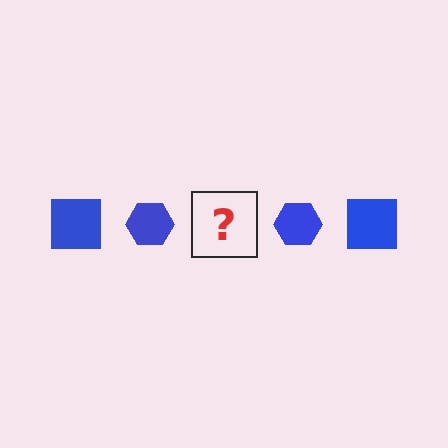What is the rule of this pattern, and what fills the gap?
The rule is that the pattern cycles through square, hexagon shapes in blue. The gap should be filled with a blue square.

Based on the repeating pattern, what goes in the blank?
The blank should be a blue square.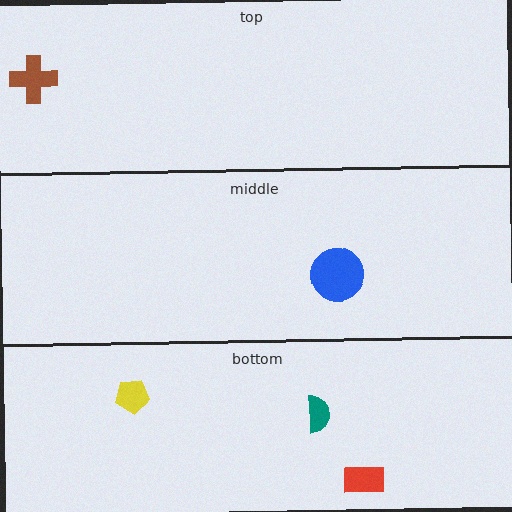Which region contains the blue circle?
The middle region.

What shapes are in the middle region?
The blue circle.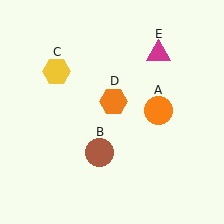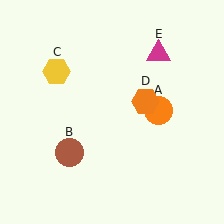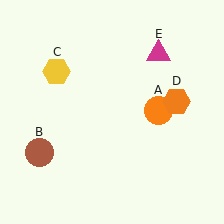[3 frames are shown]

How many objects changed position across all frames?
2 objects changed position: brown circle (object B), orange hexagon (object D).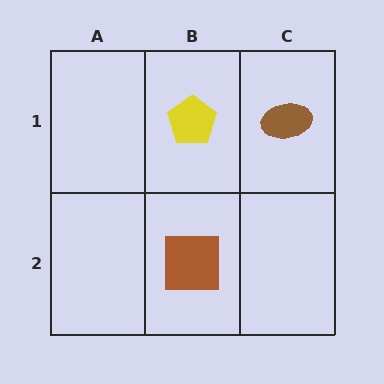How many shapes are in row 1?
2 shapes.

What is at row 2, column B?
A brown square.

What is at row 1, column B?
A yellow pentagon.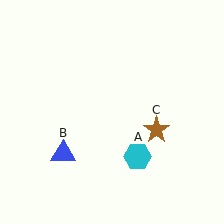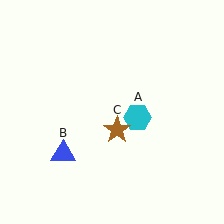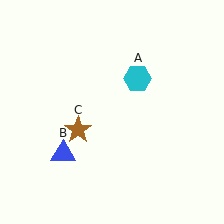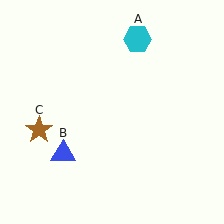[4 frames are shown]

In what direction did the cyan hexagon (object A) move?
The cyan hexagon (object A) moved up.